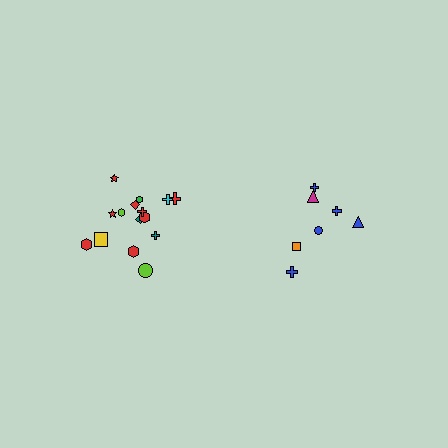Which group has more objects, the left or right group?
The left group.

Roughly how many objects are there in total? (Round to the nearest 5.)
Roughly 20 objects in total.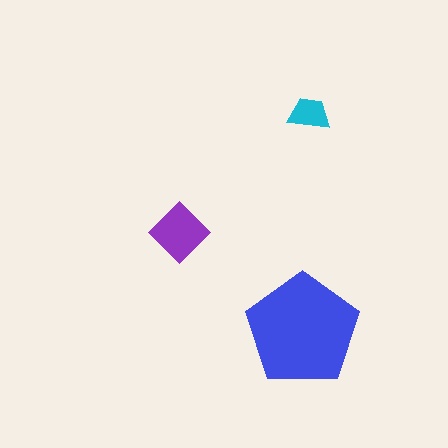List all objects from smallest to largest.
The cyan trapezoid, the purple diamond, the blue pentagon.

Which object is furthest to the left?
The purple diamond is leftmost.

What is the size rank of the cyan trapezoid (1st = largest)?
3rd.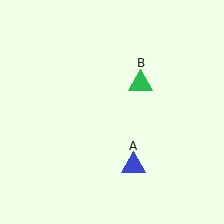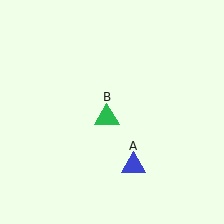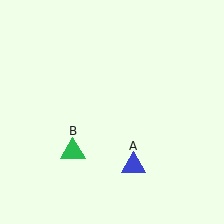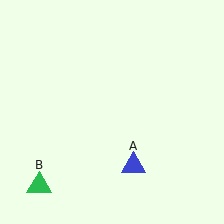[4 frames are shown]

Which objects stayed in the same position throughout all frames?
Blue triangle (object A) remained stationary.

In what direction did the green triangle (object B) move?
The green triangle (object B) moved down and to the left.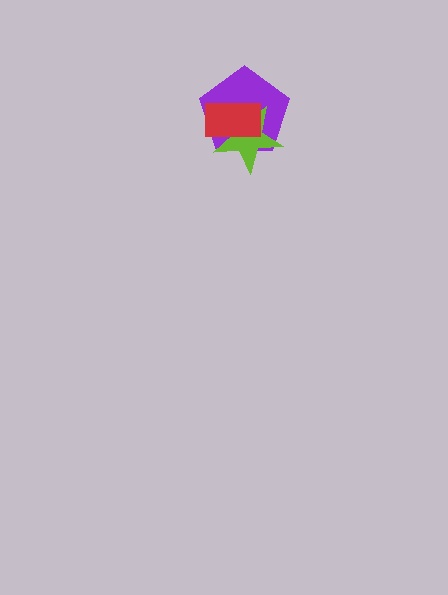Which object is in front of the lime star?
The red rectangle is in front of the lime star.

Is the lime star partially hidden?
Yes, it is partially covered by another shape.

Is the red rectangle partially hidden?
No, no other shape covers it.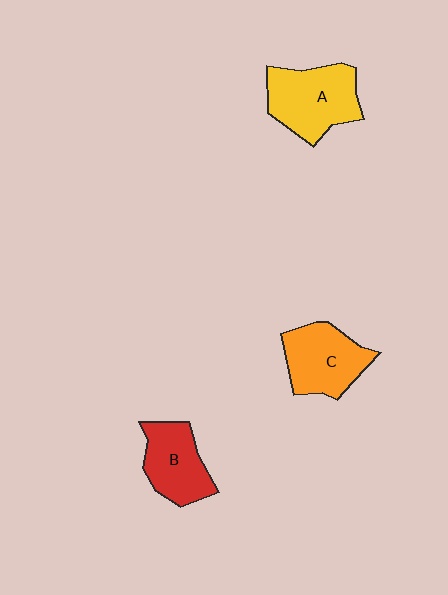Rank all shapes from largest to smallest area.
From largest to smallest: A (yellow), C (orange), B (red).